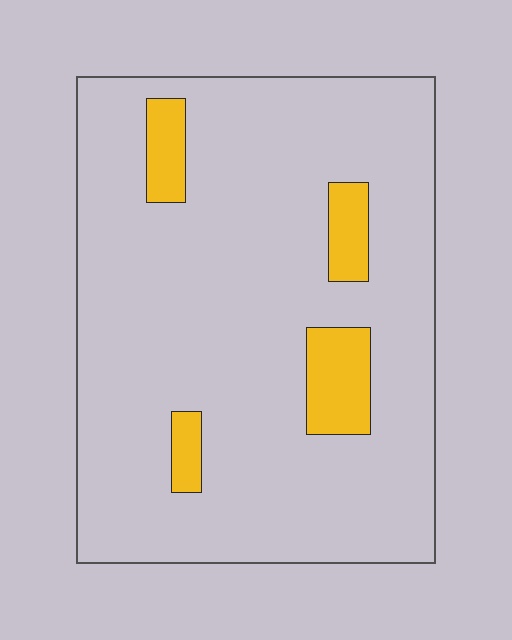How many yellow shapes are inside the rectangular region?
4.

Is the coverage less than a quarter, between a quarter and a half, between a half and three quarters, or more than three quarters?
Less than a quarter.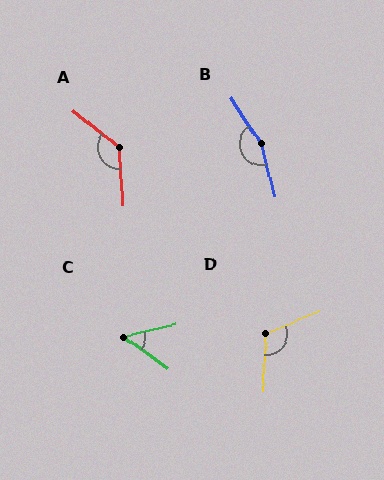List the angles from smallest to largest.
C (49°), D (115°), A (131°), B (161°).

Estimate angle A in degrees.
Approximately 131 degrees.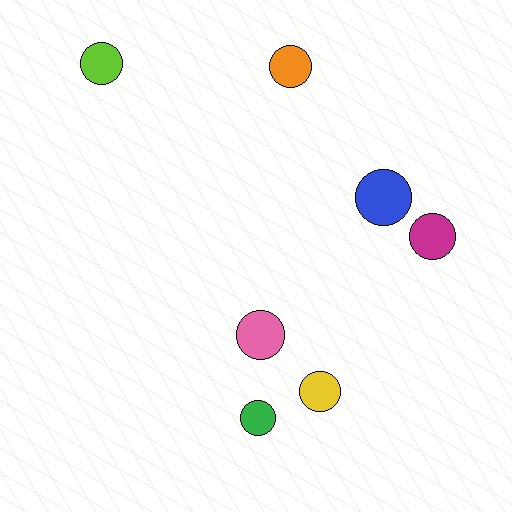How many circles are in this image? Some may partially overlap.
There are 7 circles.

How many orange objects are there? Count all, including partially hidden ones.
There is 1 orange object.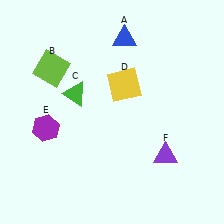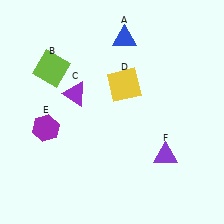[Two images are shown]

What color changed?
The triangle (C) changed from green in Image 1 to purple in Image 2.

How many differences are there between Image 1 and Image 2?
There is 1 difference between the two images.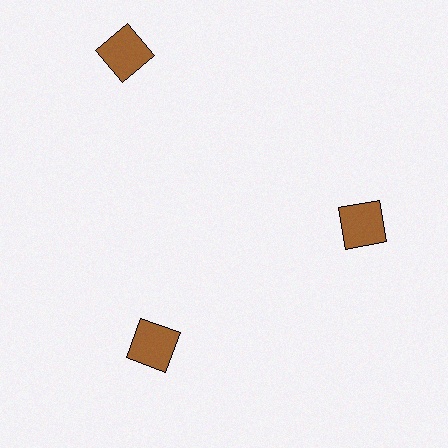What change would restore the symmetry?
The symmetry would be restored by moving it inward, back onto the ring so that all 3 squares sit at equal angles and equal distance from the center.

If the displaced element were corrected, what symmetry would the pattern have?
It would have 3-fold rotational symmetry — the pattern would map onto itself every 120 degrees.